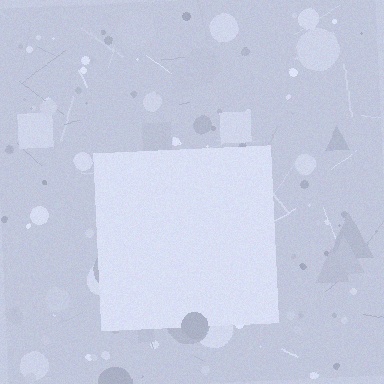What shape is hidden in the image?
A square is hidden in the image.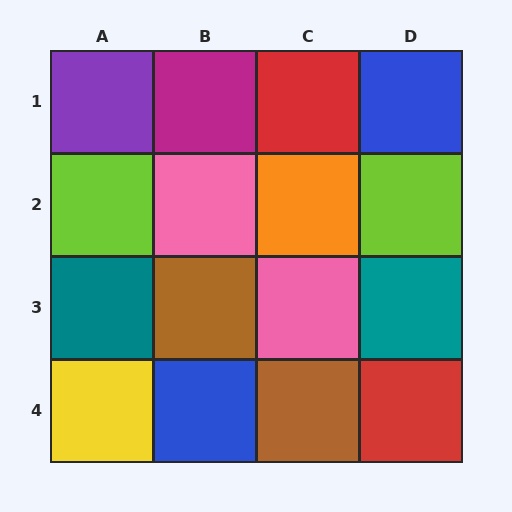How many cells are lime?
2 cells are lime.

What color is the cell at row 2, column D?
Lime.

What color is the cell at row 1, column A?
Purple.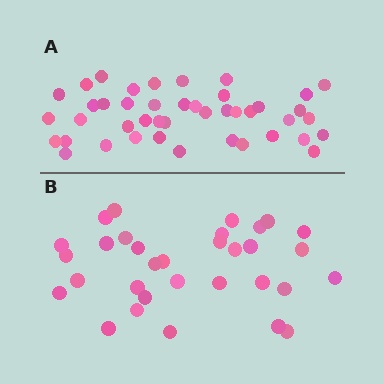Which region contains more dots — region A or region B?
Region A (the top region) has more dots.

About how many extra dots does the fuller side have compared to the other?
Region A has roughly 12 or so more dots than region B.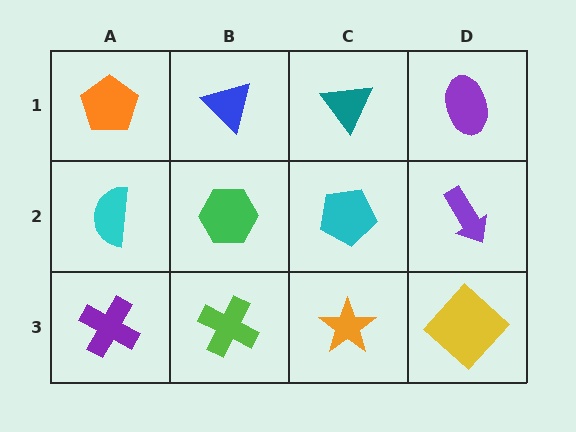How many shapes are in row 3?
4 shapes.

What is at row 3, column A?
A purple cross.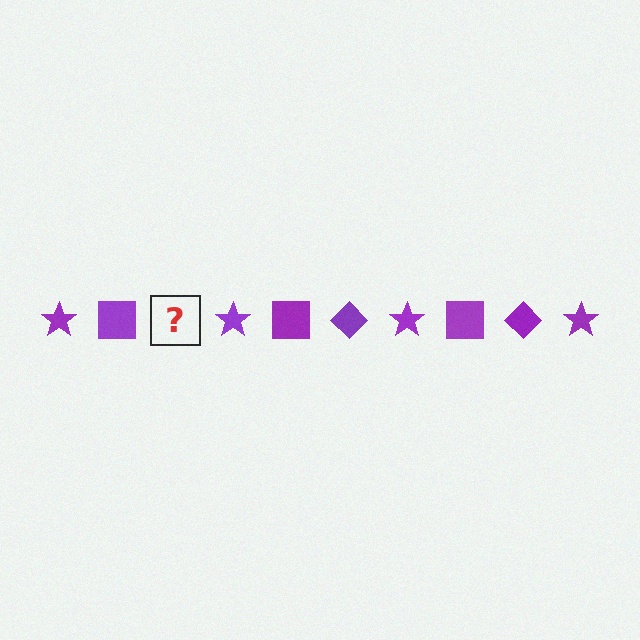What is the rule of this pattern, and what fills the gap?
The rule is that the pattern cycles through star, square, diamond shapes in purple. The gap should be filled with a purple diamond.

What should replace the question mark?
The question mark should be replaced with a purple diamond.